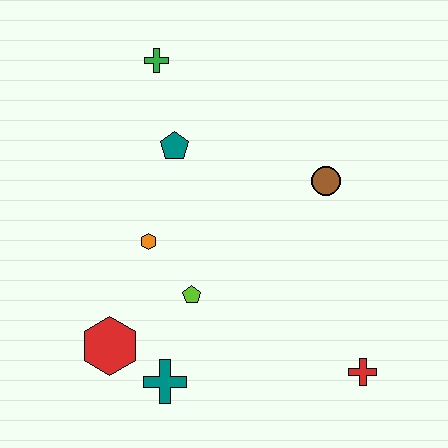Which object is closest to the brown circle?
The teal pentagon is closest to the brown circle.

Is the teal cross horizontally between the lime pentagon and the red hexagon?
Yes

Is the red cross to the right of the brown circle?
Yes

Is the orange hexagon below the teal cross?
No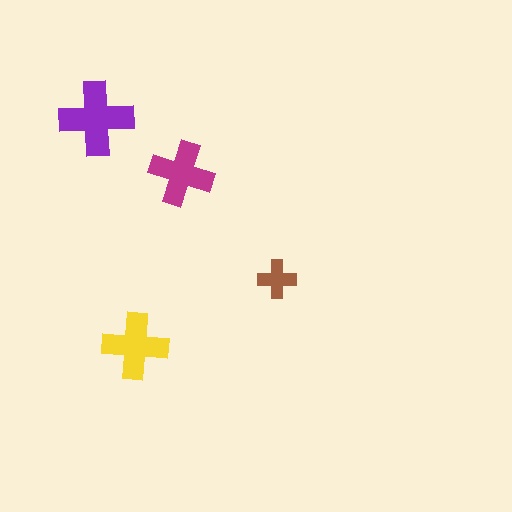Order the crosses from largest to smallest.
the purple one, the yellow one, the magenta one, the brown one.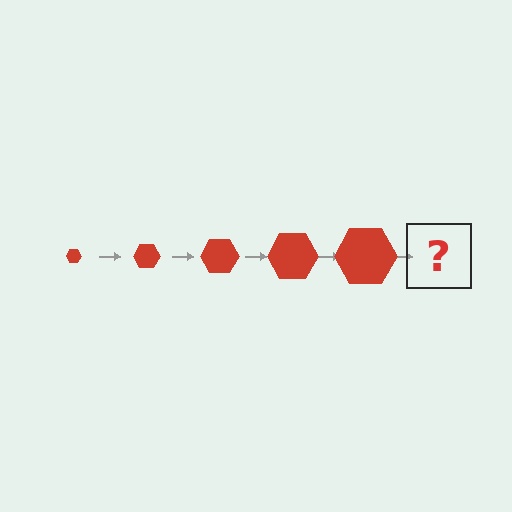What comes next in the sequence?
The next element should be a red hexagon, larger than the previous one.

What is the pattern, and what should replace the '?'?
The pattern is that the hexagon gets progressively larger each step. The '?' should be a red hexagon, larger than the previous one.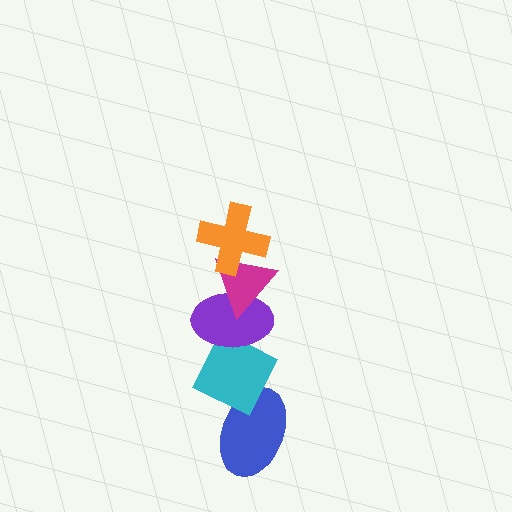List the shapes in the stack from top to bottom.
From top to bottom: the orange cross, the magenta triangle, the purple ellipse, the cyan diamond, the blue ellipse.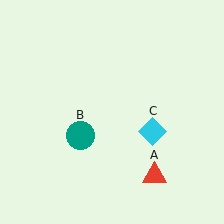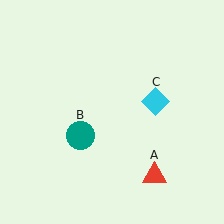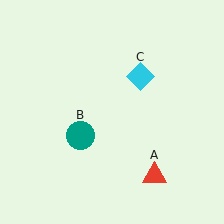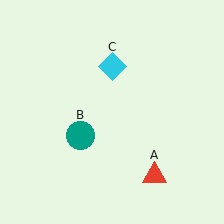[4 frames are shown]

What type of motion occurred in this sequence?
The cyan diamond (object C) rotated counterclockwise around the center of the scene.